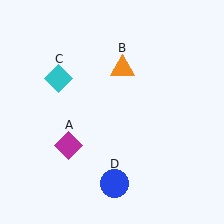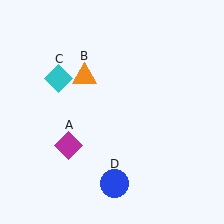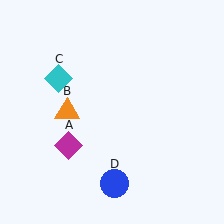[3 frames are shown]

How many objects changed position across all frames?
1 object changed position: orange triangle (object B).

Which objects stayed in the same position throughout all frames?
Magenta diamond (object A) and cyan diamond (object C) and blue circle (object D) remained stationary.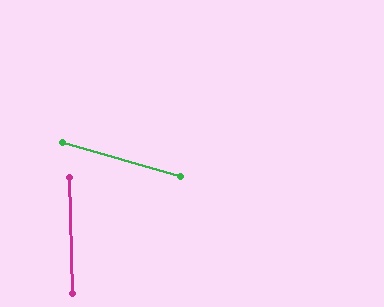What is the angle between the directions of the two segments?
Approximately 72 degrees.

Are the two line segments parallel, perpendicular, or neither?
Neither parallel nor perpendicular — they differ by about 72°.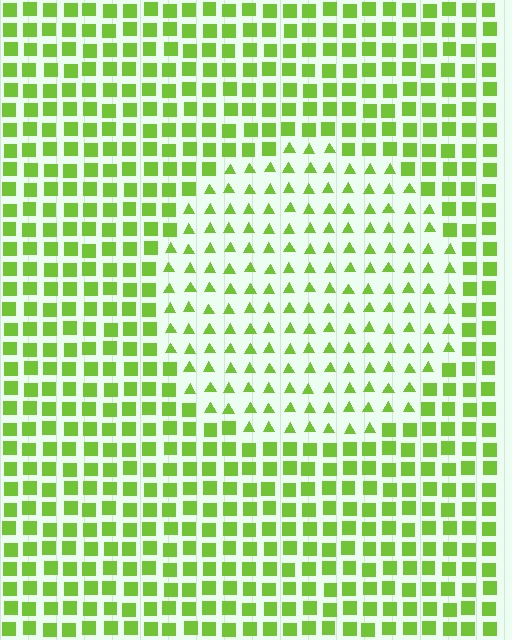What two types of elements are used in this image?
The image uses triangles inside the circle region and squares outside it.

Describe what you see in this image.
The image is filled with small lime elements arranged in a uniform grid. A circle-shaped region contains triangles, while the surrounding area contains squares. The boundary is defined purely by the change in element shape.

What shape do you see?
I see a circle.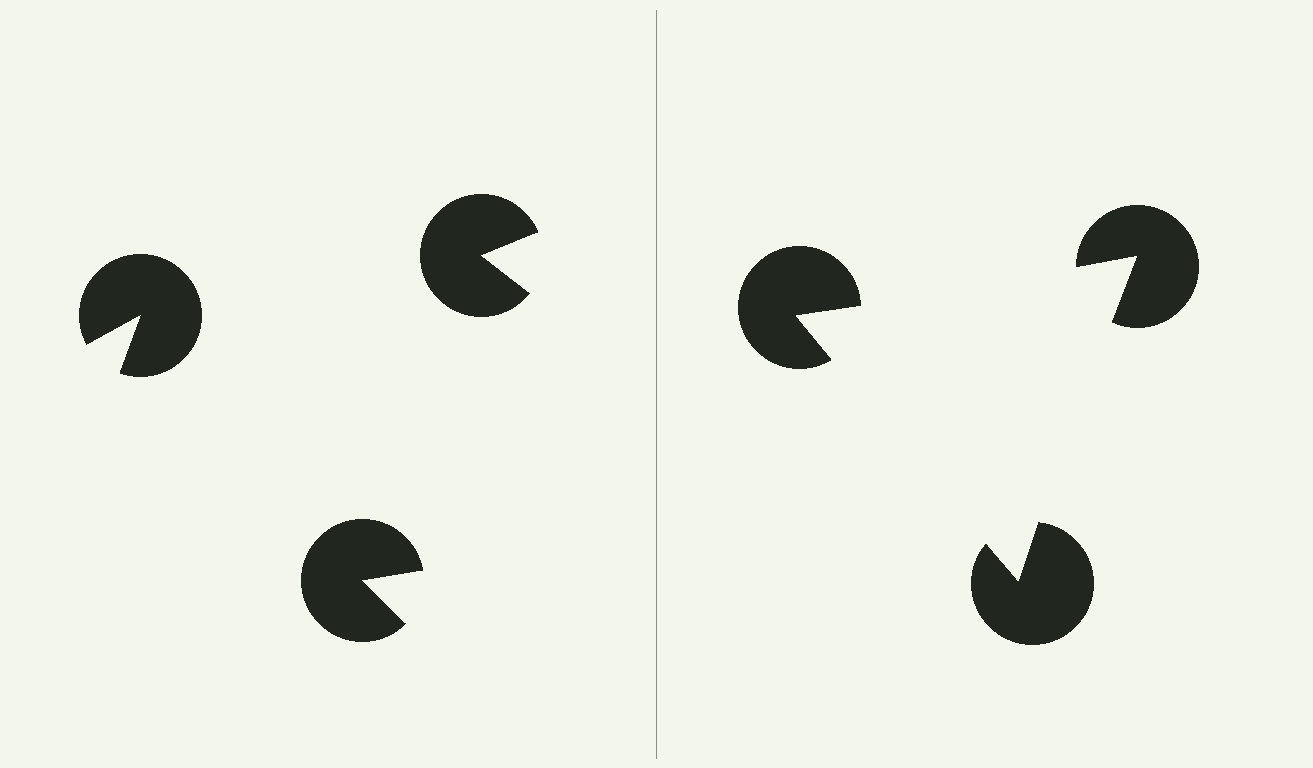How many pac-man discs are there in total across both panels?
6 — 3 on each side.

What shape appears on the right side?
An illusory triangle.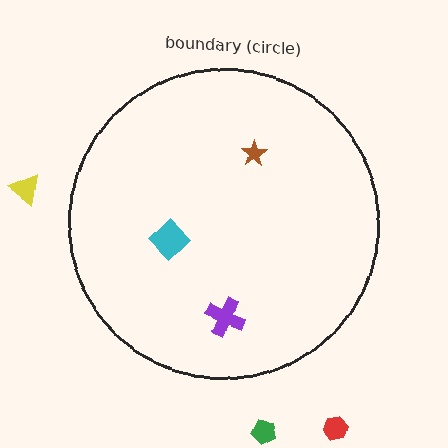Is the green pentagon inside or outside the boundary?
Outside.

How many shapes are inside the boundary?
3 inside, 3 outside.